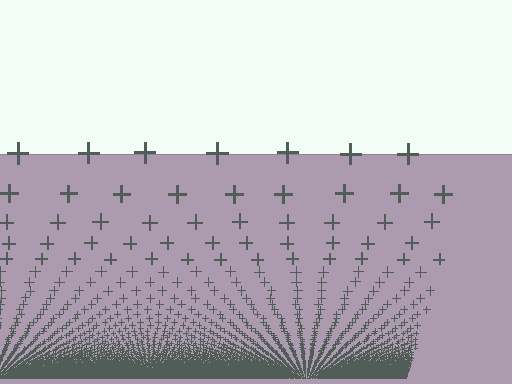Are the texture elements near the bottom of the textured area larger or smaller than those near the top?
Smaller. The gradient is inverted — elements near the bottom are smaller and denser.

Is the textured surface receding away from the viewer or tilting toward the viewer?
The surface appears to tilt toward the viewer. Texture elements get larger and sparser toward the top.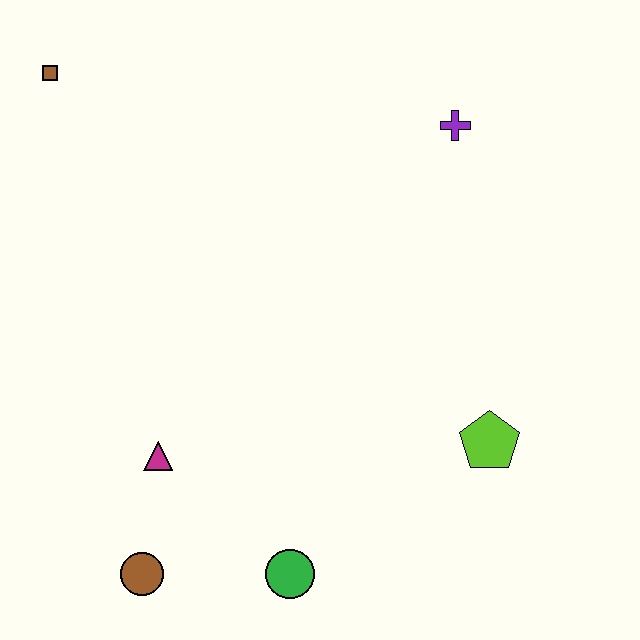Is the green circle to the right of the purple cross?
No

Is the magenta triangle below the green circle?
No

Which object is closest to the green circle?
The brown circle is closest to the green circle.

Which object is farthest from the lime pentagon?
The brown square is farthest from the lime pentagon.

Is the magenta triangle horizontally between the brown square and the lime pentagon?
Yes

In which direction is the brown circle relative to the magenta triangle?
The brown circle is below the magenta triangle.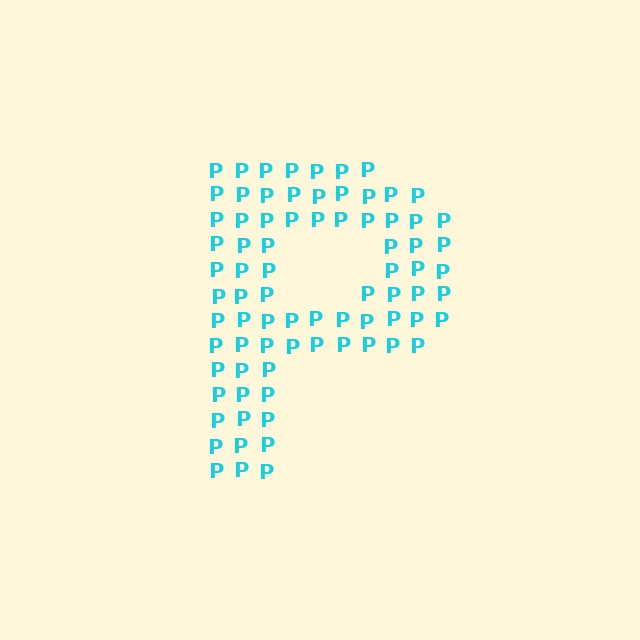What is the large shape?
The large shape is the letter P.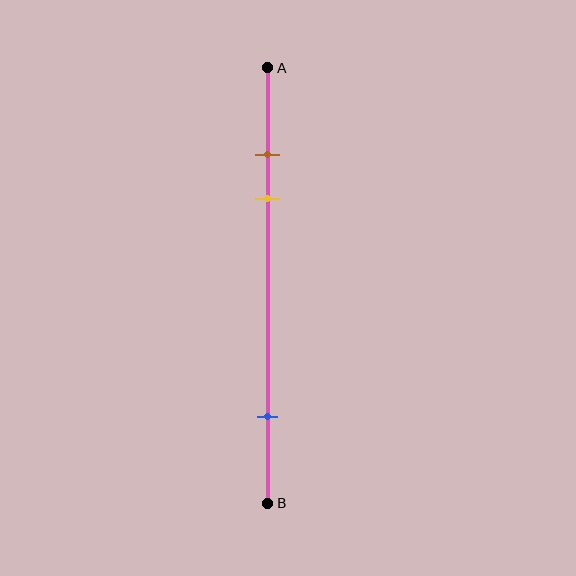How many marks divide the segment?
There are 3 marks dividing the segment.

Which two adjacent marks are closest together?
The brown and yellow marks are the closest adjacent pair.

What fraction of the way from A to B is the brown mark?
The brown mark is approximately 20% (0.2) of the way from A to B.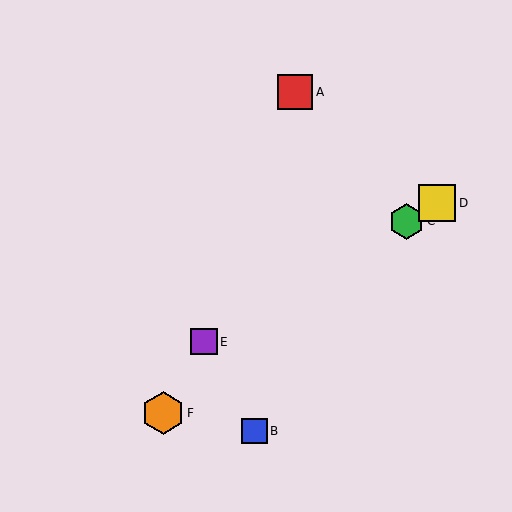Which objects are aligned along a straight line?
Objects C, D, E are aligned along a straight line.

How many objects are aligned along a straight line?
3 objects (C, D, E) are aligned along a straight line.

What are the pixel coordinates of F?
Object F is at (163, 413).